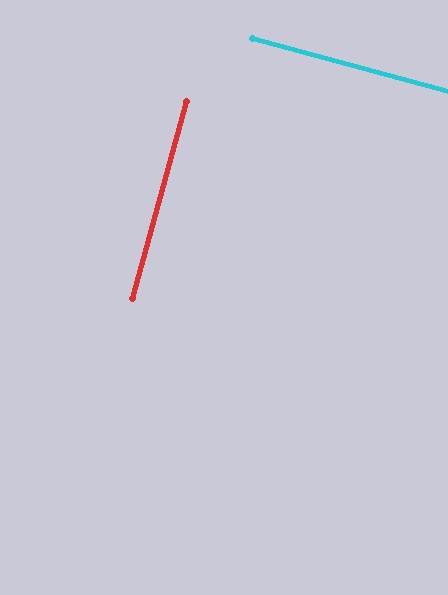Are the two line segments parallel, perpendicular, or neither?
Perpendicular — they meet at approximately 90°.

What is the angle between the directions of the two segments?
Approximately 90 degrees.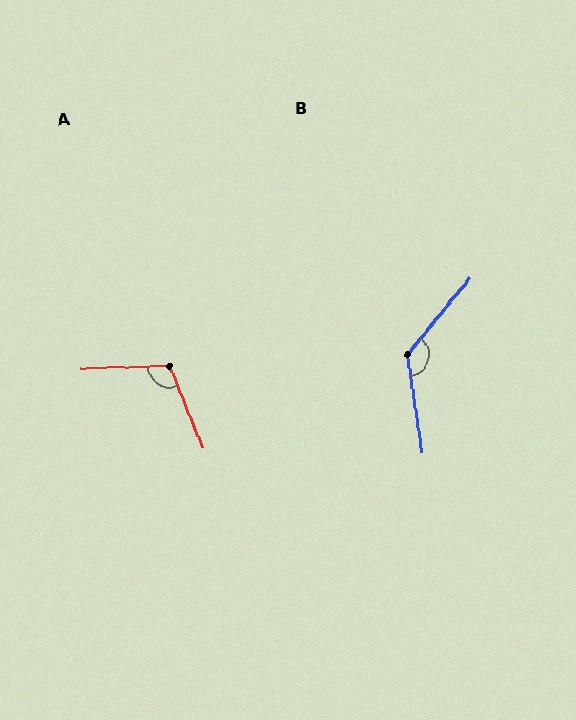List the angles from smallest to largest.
A (110°), B (132°).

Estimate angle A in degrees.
Approximately 110 degrees.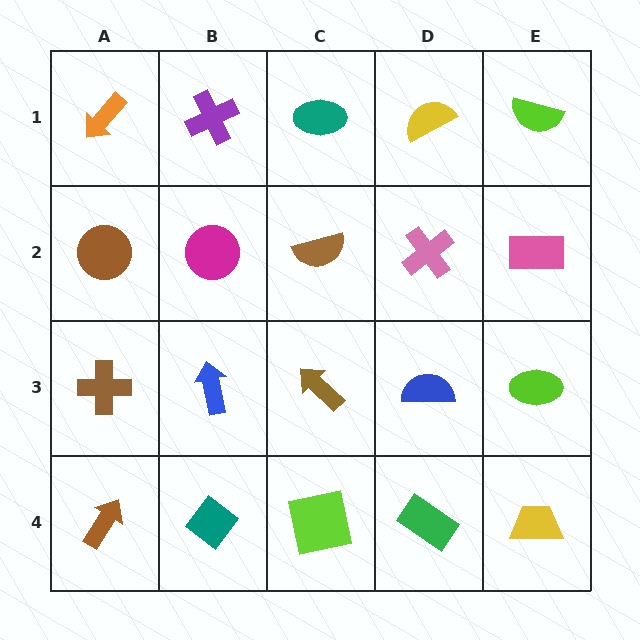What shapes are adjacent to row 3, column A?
A brown circle (row 2, column A), a brown arrow (row 4, column A), a blue arrow (row 3, column B).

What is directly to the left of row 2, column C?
A magenta circle.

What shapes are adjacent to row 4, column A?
A brown cross (row 3, column A), a teal diamond (row 4, column B).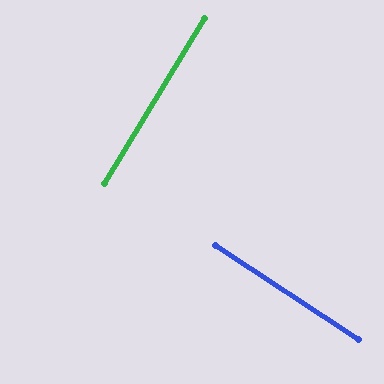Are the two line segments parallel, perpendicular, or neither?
Perpendicular — they meet at approximately 88°.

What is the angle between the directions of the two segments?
Approximately 88 degrees.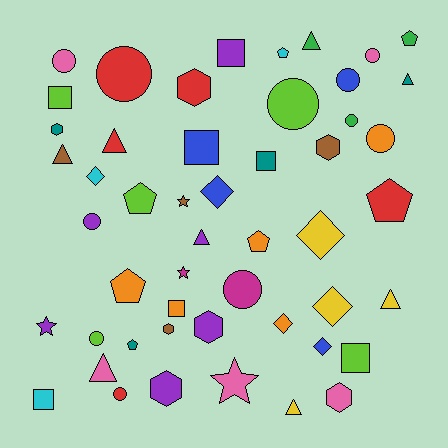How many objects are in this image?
There are 50 objects.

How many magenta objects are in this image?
There are 2 magenta objects.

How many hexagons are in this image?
There are 7 hexagons.